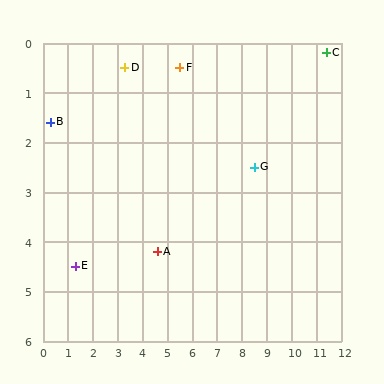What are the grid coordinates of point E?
Point E is at approximately (1.3, 4.5).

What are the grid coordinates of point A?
Point A is at approximately (4.6, 4.2).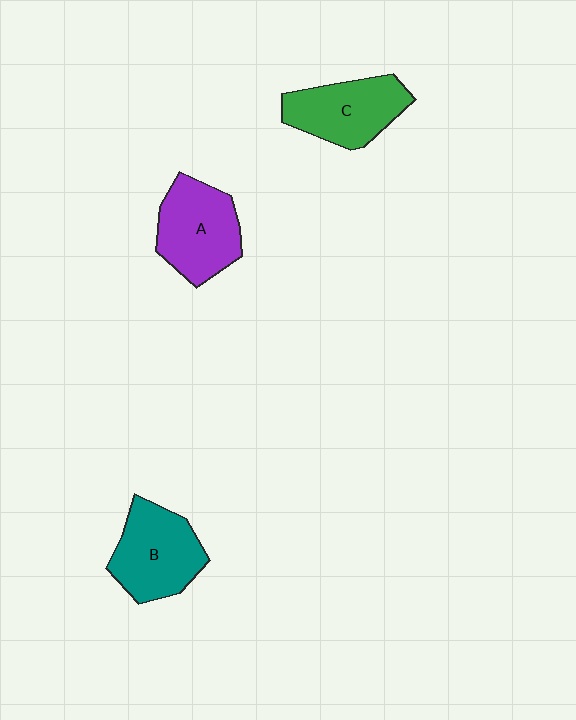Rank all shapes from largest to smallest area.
From largest to smallest: B (teal), A (purple), C (green).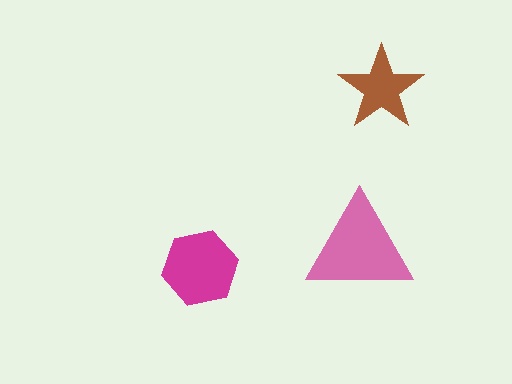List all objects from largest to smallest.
The pink triangle, the magenta hexagon, the brown star.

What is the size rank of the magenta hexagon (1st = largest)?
2nd.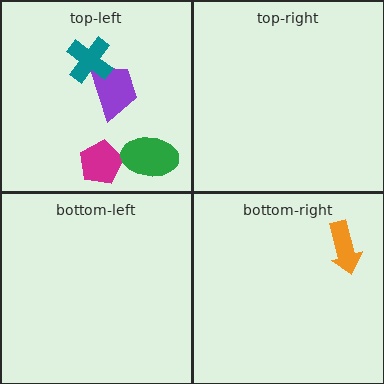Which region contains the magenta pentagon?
The top-left region.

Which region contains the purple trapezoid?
The top-left region.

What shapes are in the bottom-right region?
The orange arrow.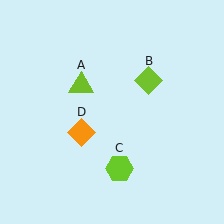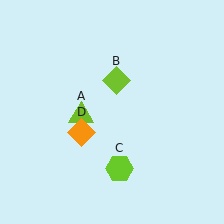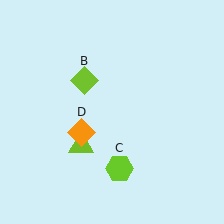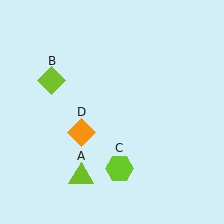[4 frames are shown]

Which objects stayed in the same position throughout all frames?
Lime hexagon (object C) and orange diamond (object D) remained stationary.